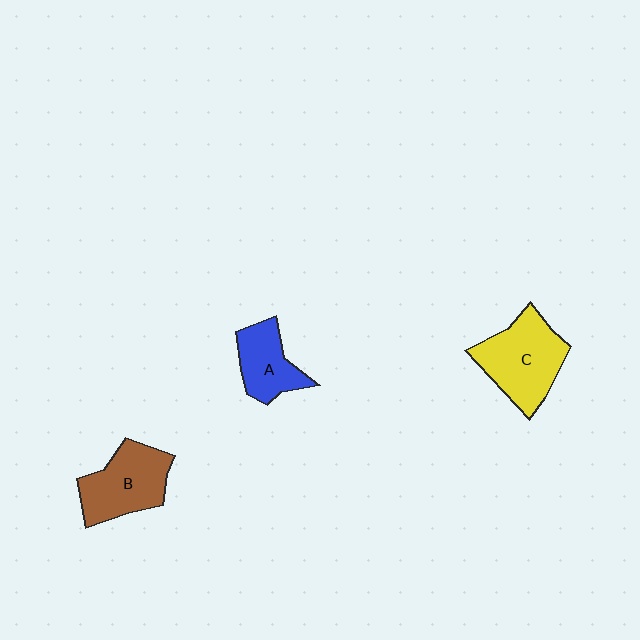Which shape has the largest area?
Shape C (yellow).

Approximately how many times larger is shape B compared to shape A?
Approximately 1.4 times.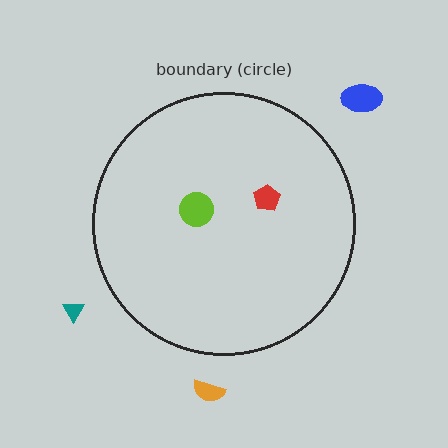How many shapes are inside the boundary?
2 inside, 3 outside.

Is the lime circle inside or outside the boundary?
Inside.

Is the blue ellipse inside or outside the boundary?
Outside.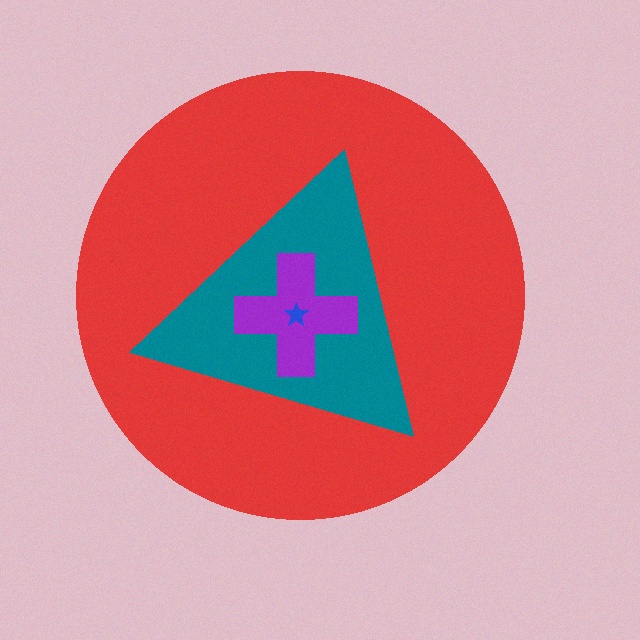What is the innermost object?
The blue star.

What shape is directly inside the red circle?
The teal triangle.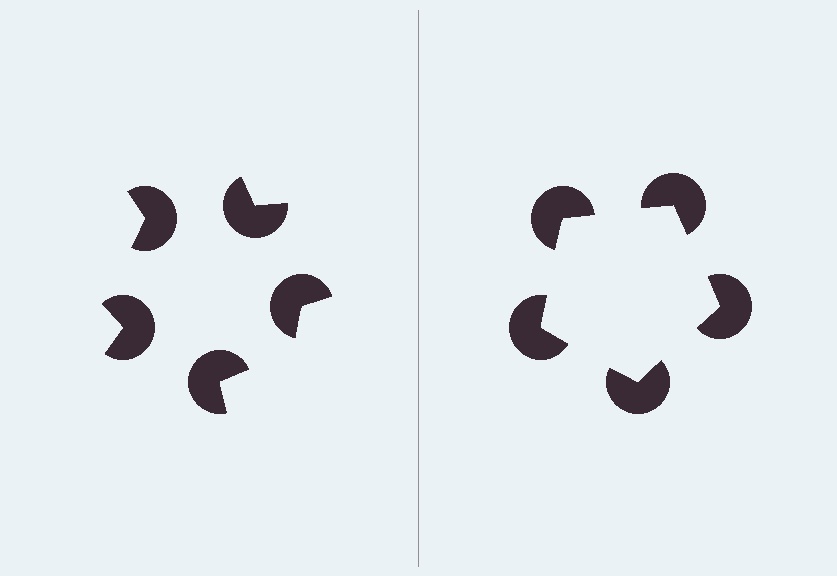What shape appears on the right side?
An illusory pentagon.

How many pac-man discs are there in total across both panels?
10 — 5 on each side.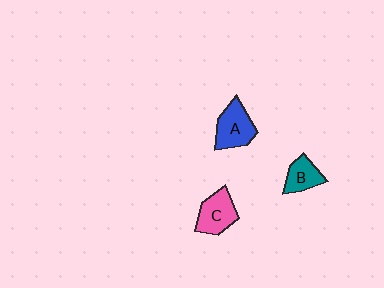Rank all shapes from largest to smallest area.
From largest to smallest: A (blue), C (pink), B (teal).